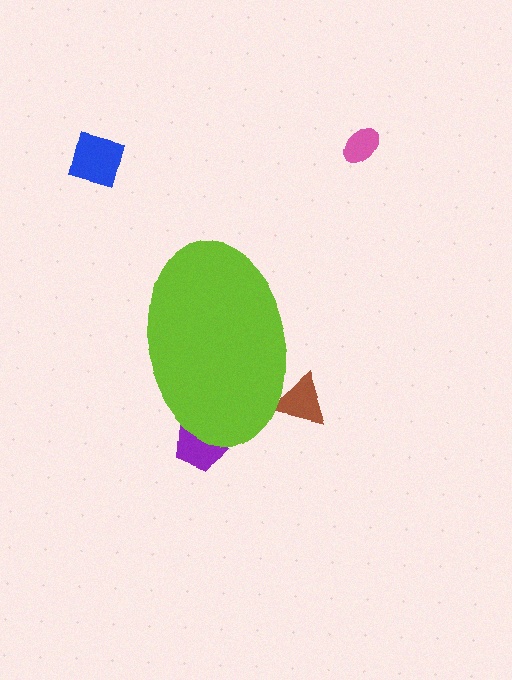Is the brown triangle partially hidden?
Yes, the brown triangle is partially hidden behind the lime ellipse.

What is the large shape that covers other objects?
A lime ellipse.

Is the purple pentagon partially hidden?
Yes, the purple pentagon is partially hidden behind the lime ellipse.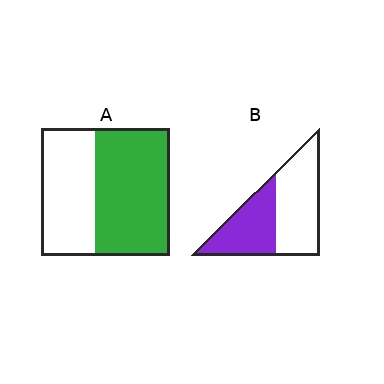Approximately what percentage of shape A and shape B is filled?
A is approximately 60% and B is approximately 45%.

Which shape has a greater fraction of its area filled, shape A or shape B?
Shape A.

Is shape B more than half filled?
No.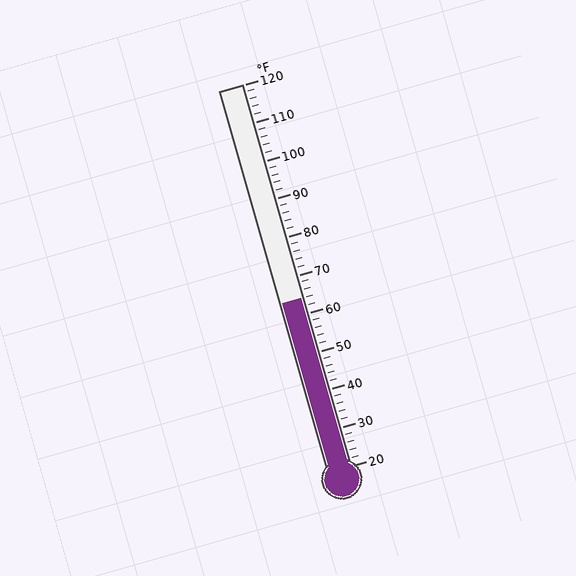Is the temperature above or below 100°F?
The temperature is below 100°F.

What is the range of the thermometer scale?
The thermometer scale ranges from 20°F to 120°F.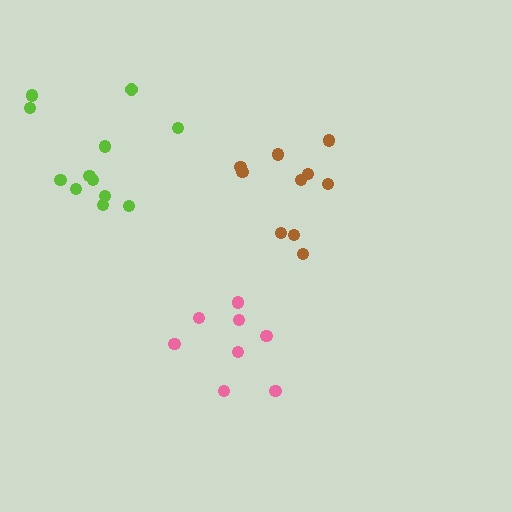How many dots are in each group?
Group 1: 12 dots, Group 2: 10 dots, Group 3: 8 dots (30 total).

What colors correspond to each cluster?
The clusters are colored: lime, brown, pink.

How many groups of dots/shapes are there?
There are 3 groups.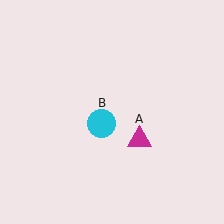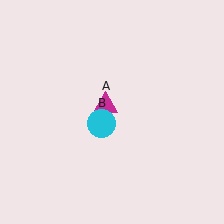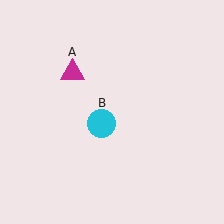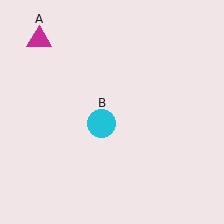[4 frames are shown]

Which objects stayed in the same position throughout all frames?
Cyan circle (object B) remained stationary.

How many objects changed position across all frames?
1 object changed position: magenta triangle (object A).